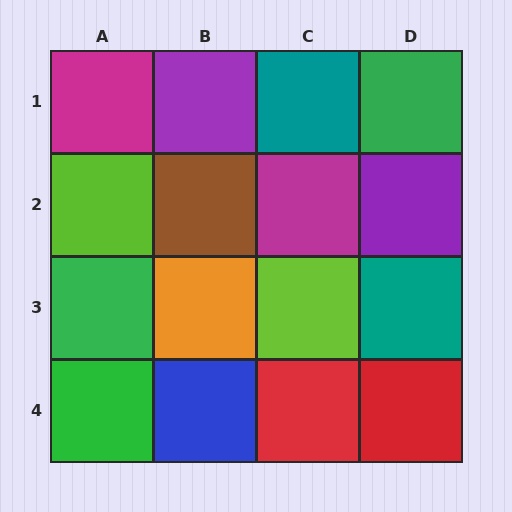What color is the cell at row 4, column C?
Red.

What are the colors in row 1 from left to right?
Magenta, purple, teal, green.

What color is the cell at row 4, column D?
Red.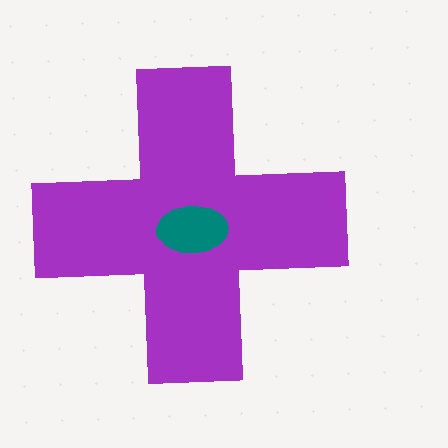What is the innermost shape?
The teal ellipse.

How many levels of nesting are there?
2.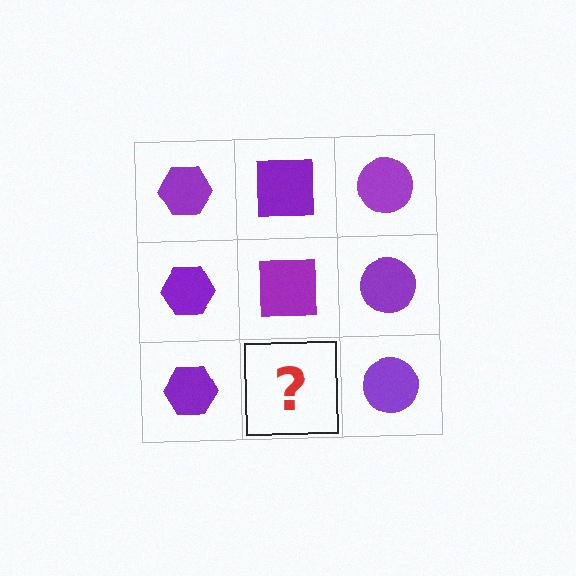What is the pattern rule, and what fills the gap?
The rule is that each column has a consistent shape. The gap should be filled with a purple square.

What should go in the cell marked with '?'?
The missing cell should contain a purple square.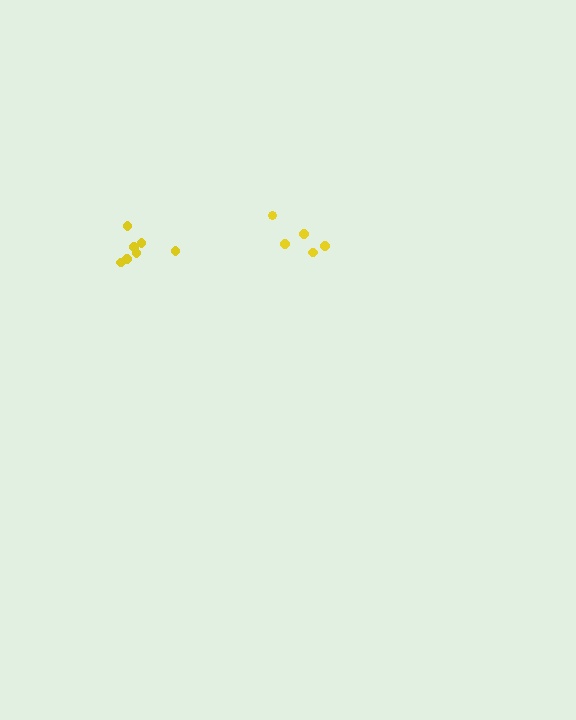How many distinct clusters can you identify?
There are 2 distinct clusters.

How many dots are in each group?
Group 1: 7 dots, Group 2: 5 dots (12 total).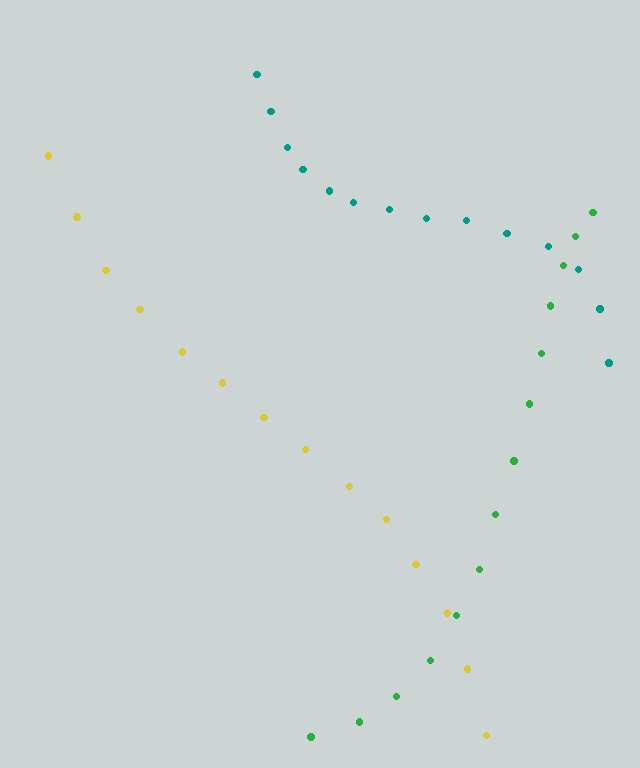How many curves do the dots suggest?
There are 3 distinct paths.